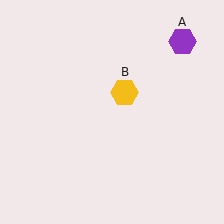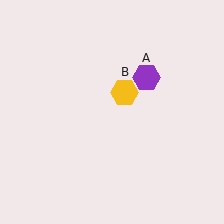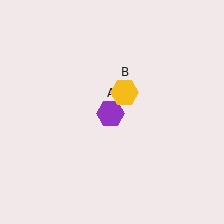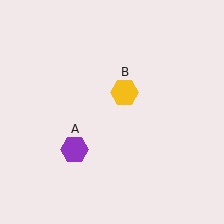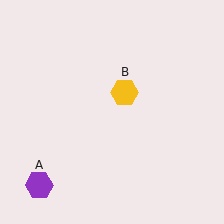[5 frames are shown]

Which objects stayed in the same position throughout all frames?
Yellow hexagon (object B) remained stationary.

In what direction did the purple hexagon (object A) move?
The purple hexagon (object A) moved down and to the left.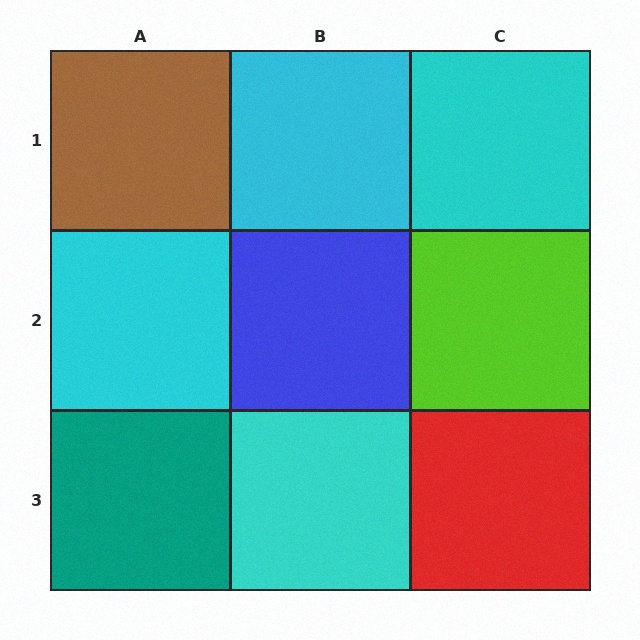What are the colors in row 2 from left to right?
Cyan, blue, lime.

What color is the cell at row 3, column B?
Cyan.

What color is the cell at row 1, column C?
Cyan.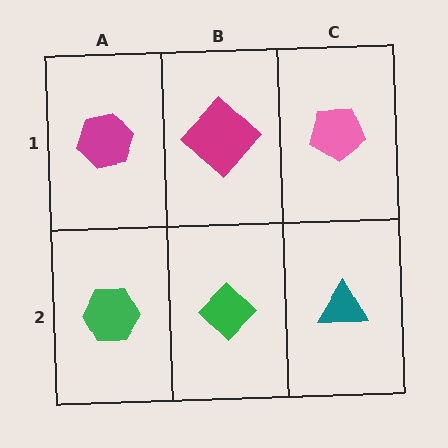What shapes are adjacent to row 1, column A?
A green hexagon (row 2, column A), a magenta diamond (row 1, column B).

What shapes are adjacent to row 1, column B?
A green diamond (row 2, column B), a magenta hexagon (row 1, column A), a pink pentagon (row 1, column C).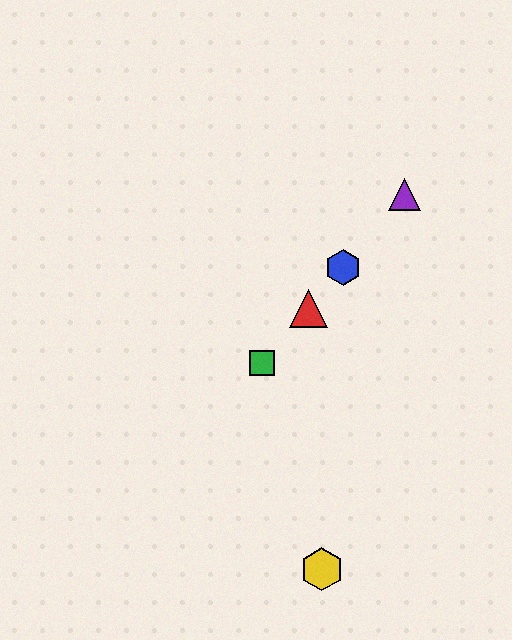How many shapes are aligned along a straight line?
4 shapes (the red triangle, the blue hexagon, the green square, the purple triangle) are aligned along a straight line.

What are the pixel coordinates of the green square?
The green square is at (262, 363).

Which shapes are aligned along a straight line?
The red triangle, the blue hexagon, the green square, the purple triangle are aligned along a straight line.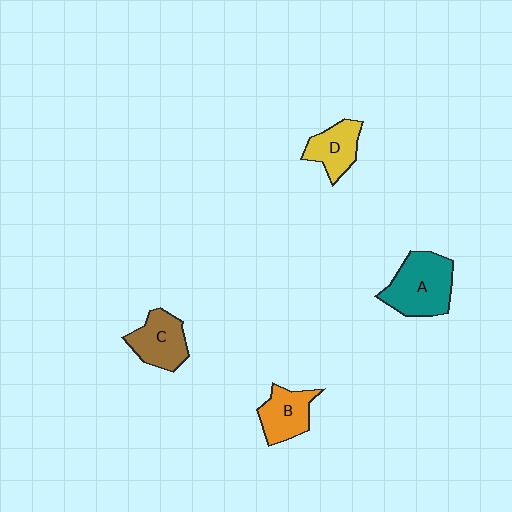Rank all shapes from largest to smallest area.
From largest to smallest: A (teal), C (brown), B (orange), D (yellow).